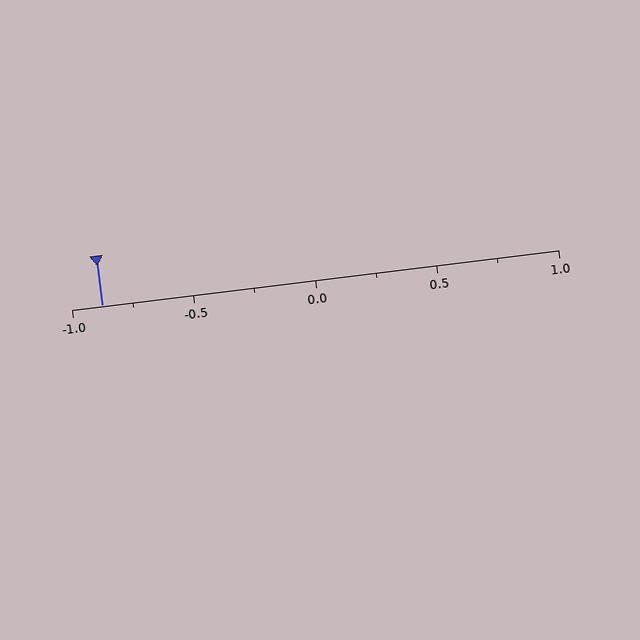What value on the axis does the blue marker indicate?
The marker indicates approximately -0.88.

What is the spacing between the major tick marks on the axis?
The major ticks are spaced 0.5 apart.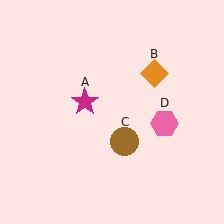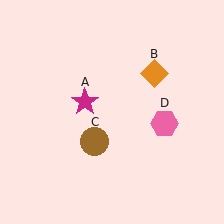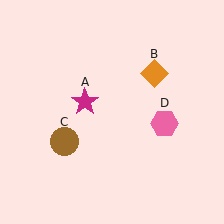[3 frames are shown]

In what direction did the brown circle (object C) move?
The brown circle (object C) moved left.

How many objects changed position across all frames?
1 object changed position: brown circle (object C).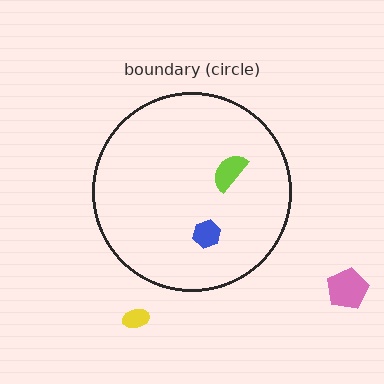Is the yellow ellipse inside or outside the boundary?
Outside.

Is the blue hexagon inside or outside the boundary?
Inside.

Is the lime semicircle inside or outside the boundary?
Inside.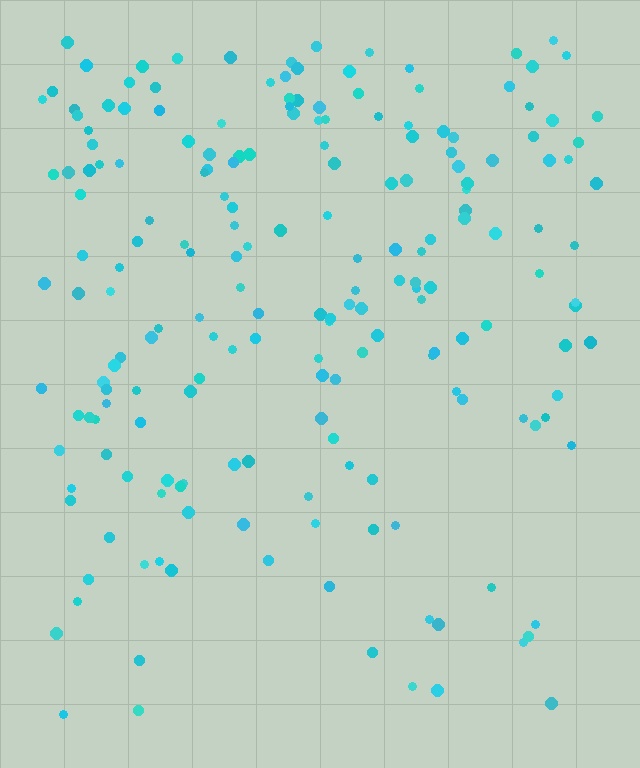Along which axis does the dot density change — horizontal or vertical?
Vertical.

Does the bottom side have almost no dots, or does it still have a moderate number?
Still a moderate number, just noticeably fewer than the top.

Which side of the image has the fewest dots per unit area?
The bottom.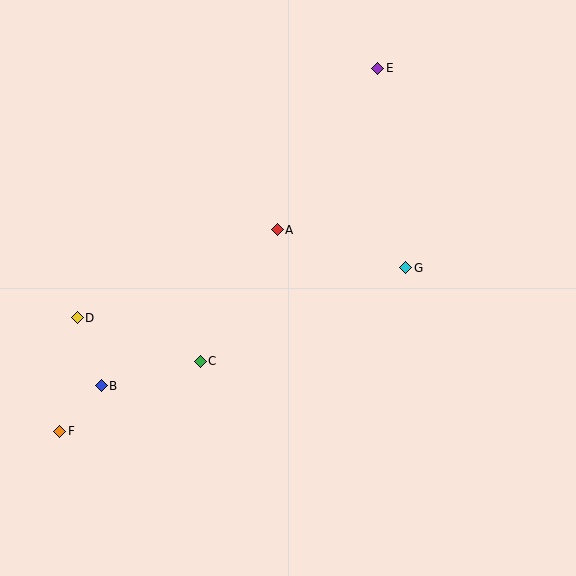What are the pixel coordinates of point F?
Point F is at (60, 431).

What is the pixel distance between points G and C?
The distance between G and C is 226 pixels.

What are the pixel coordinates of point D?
Point D is at (77, 318).